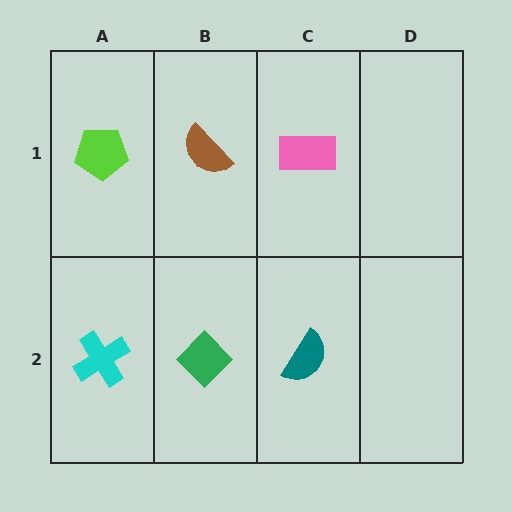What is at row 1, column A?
A lime pentagon.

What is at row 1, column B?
A brown semicircle.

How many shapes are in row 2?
3 shapes.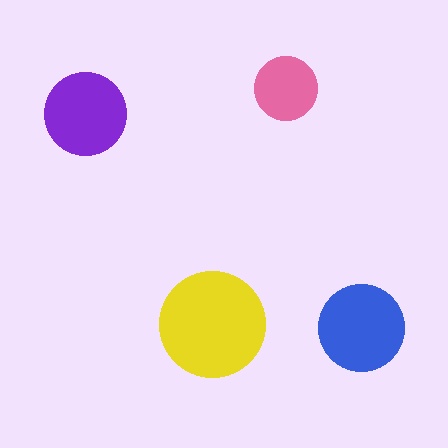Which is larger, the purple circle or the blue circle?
The blue one.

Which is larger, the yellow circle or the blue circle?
The yellow one.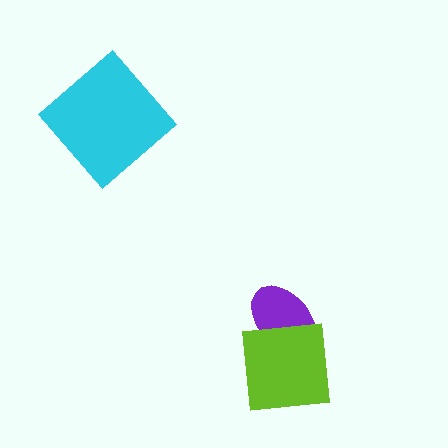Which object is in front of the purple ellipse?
The lime square is in front of the purple ellipse.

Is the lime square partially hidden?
No, no other shape covers it.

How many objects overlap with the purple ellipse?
1 object overlaps with the purple ellipse.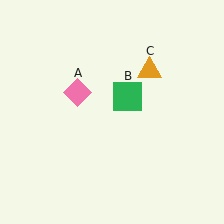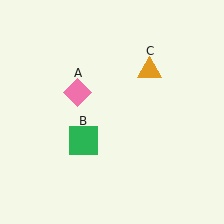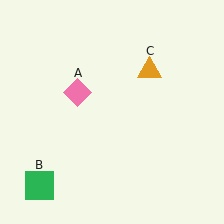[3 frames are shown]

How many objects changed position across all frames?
1 object changed position: green square (object B).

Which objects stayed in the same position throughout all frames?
Pink diamond (object A) and orange triangle (object C) remained stationary.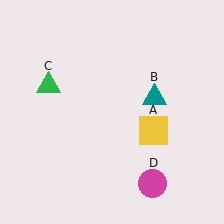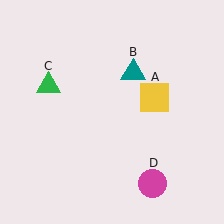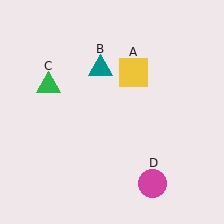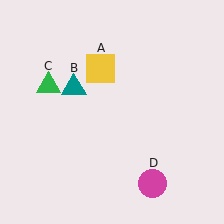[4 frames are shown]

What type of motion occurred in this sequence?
The yellow square (object A), teal triangle (object B) rotated counterclockwise around the center of the scene.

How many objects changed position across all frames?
2 objects changed position: yellow square (object A), teal triangle (object B).